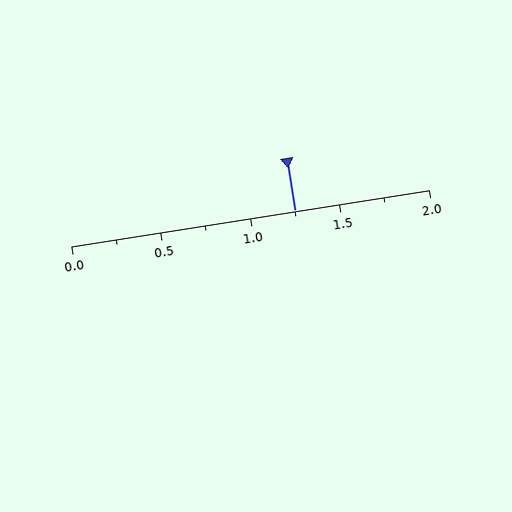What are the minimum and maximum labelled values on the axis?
The axis runs from 0.0 to 2.0.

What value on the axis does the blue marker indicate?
The marker indicates approximately 1.25.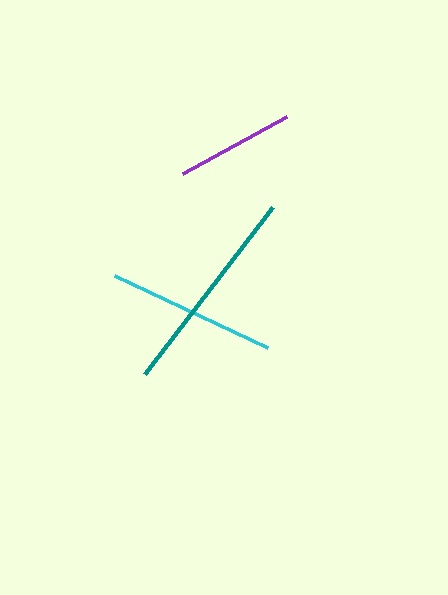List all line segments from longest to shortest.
From longest to shortest: teal, cyan, purple.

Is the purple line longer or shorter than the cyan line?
The cyan line is longer than the purple line.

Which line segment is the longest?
The teal line is the longest at approximately 211 pixels.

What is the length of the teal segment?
The teal segment is approximately 211 pixels long.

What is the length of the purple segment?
The purple segment is approximately 118 pixels long.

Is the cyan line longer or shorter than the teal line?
The teal line is longer than the cyan line.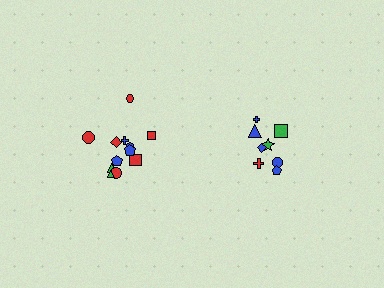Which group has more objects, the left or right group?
The left group.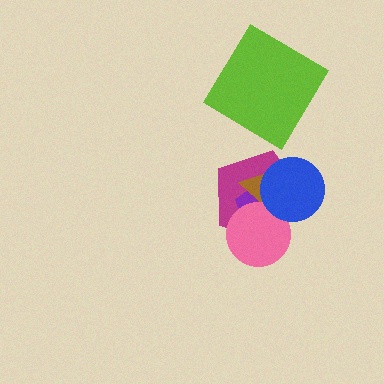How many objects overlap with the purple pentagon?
4 objects overlap with the purple pentagon.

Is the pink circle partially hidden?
Yes, it is partially covered by another shape.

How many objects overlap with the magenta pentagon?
4 objects overlap with the magenta pentagon.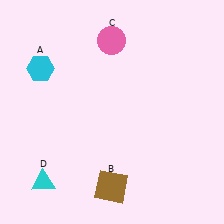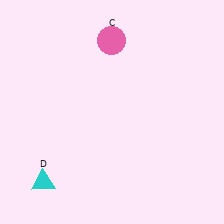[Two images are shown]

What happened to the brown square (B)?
The brown square (B) was removed in Image 2. It was in the bottom-left area of Image 1.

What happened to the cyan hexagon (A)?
The cyan hexagon (A) was removed in Image 2. It was in the top-left area of Image 1.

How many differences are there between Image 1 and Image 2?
There are 2 differences between the two images.